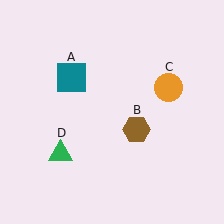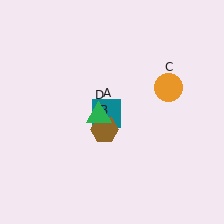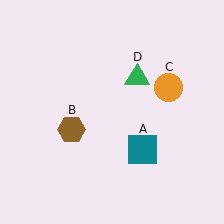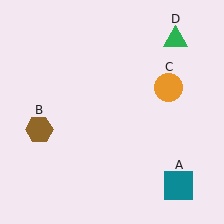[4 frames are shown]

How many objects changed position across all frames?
3 objects changed position: teal square (object A), brown hexagon (object B), green triangle (object D).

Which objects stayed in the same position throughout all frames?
Orange circle (object C) remained stationary.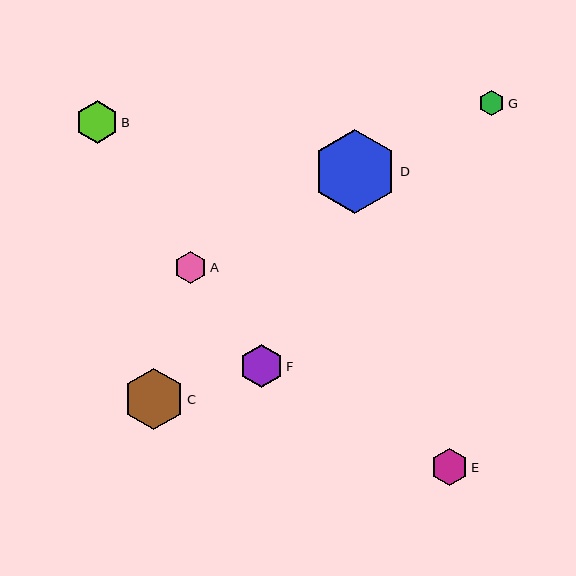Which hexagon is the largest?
Hexagon D is the largest with a size of approximately 84 pixels.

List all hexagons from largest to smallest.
From largest to smallest: D, C, F, B, E, A, G.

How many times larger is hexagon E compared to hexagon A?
Hexagon E is approximately 1.2 times the size of hexagon A.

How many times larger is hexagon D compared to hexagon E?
Hexagon D is approximately 2.3 times the size of hexagon E.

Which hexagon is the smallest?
Hexagon G is the smallest with a size of approximately 26 pixels.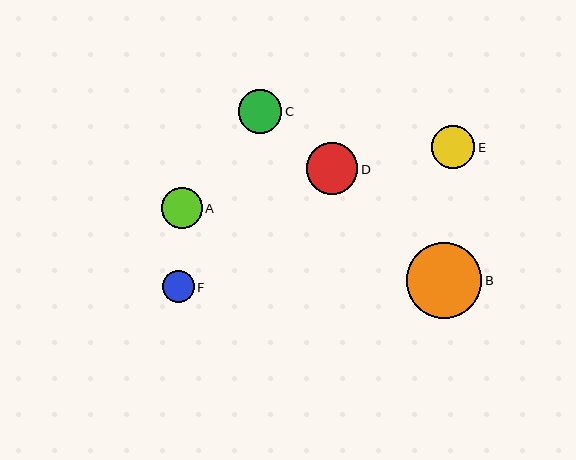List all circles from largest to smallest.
From largest to smallest: B, D, C, E, A, F.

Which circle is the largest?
Circle B is the largest with a size of approximately 75 pixels.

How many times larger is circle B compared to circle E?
Circle B is approximately 1.7 times the size of circle E.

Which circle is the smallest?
Circle F is the smallest with a size of approximately 32 pixels.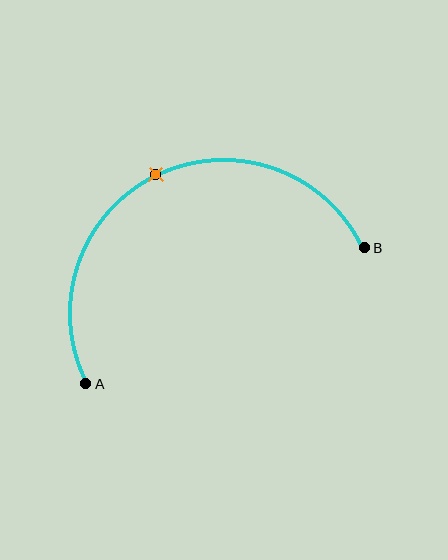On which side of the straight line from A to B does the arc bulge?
The arc bulges above the straight line connecting A and B.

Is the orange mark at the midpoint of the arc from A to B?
Yes. The orange mark lies on the arc at equal arc-length from both A and B — it is the arc midpoint.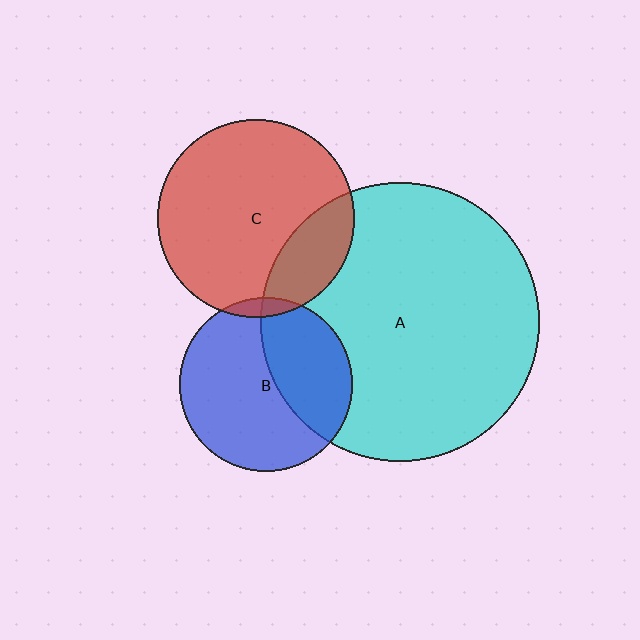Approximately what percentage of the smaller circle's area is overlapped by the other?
Approximately 5%.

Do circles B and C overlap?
Yes.